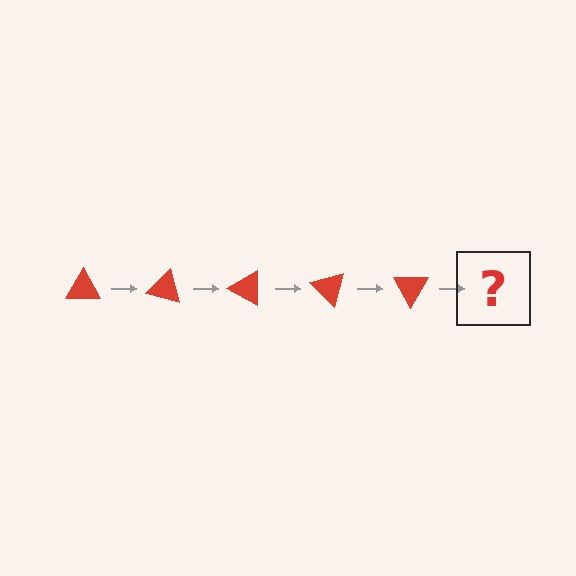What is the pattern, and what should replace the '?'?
The pattern is that the triangle rotates 15 degrees each step. The '?' should be a red triangle rotated 75 degrees.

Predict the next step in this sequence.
The next step is a red triangle rotated 75 degrees.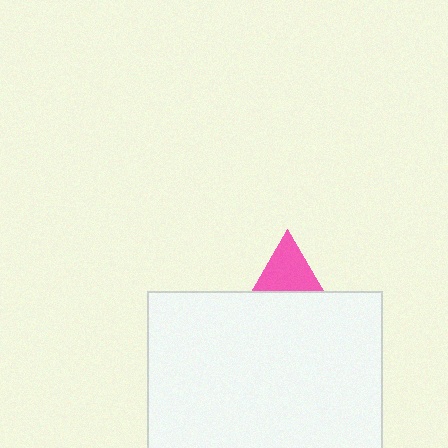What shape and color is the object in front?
The object in front is a white rectangle.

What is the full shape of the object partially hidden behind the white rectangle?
The partially hidden object is a pink triangle.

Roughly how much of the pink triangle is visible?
A small part of it is visible (roughly 35%).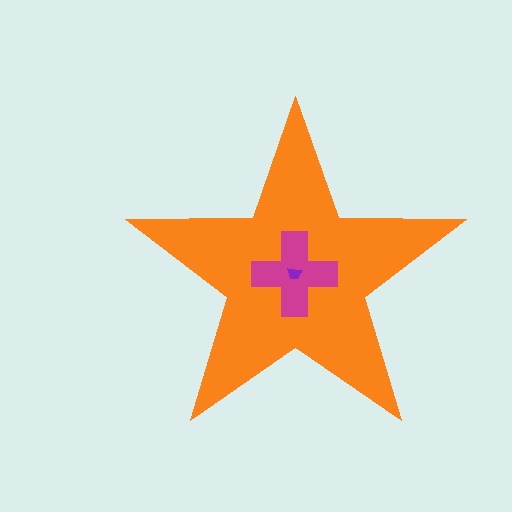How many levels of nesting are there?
3.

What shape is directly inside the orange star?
The magenta cross.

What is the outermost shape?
The orange star.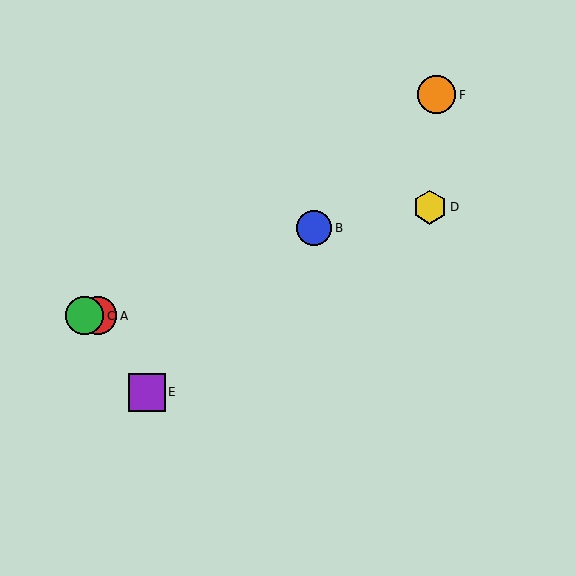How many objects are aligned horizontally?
2 objects (A, C) are aligned horizontally.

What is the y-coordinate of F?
Object F is at y≈95.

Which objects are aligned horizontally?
Objects A, C are aligned horizontally.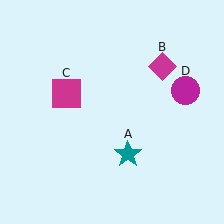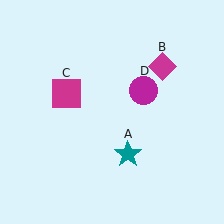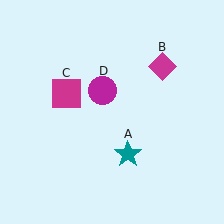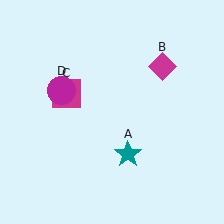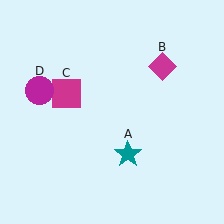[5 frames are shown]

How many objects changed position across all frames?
1 object changed position: magenta circle (object D).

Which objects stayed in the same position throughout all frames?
Teal star (object A) and magenta diamond (object B) and magenta square (object C) remained stationary.